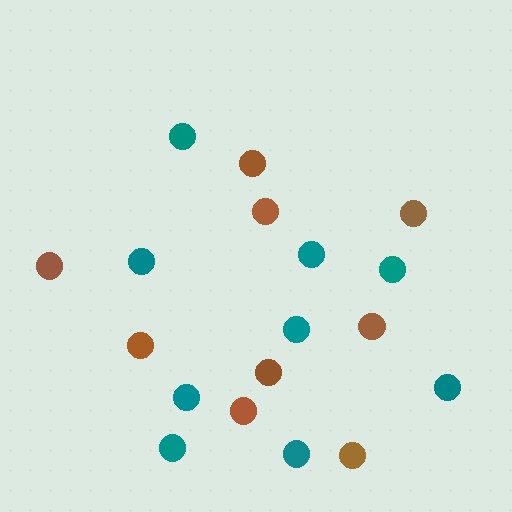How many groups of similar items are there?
There are 2 groups: one group of brown circles (9) and one group of teal circles (9).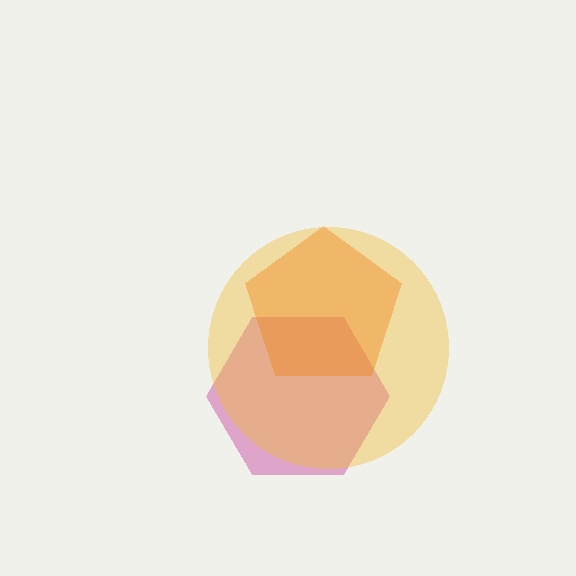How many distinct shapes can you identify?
There are 3 distinct shapes: a magenta hexagon, a yellow circle, an orange pentagon.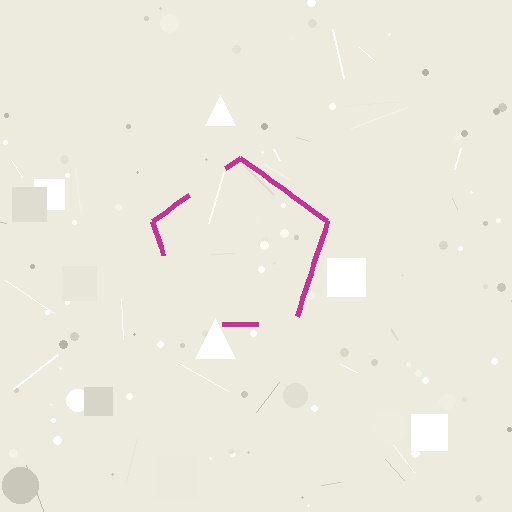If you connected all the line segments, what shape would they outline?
They would outline a pentagon.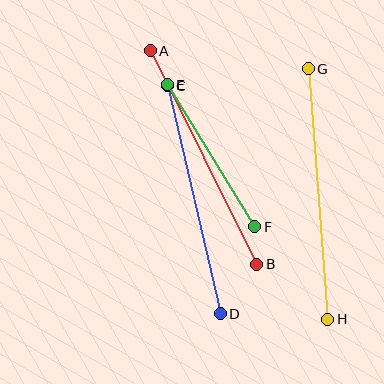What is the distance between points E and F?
The distance is approximately 167 pixels.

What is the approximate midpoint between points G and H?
The midpoint is at approximately (318, 194) pixels.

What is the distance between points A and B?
The distance is approximately 239 pixels.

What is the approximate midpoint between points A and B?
The midpoint is at approximately (204, 157) pixels.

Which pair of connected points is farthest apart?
Points G and H are farthest apart.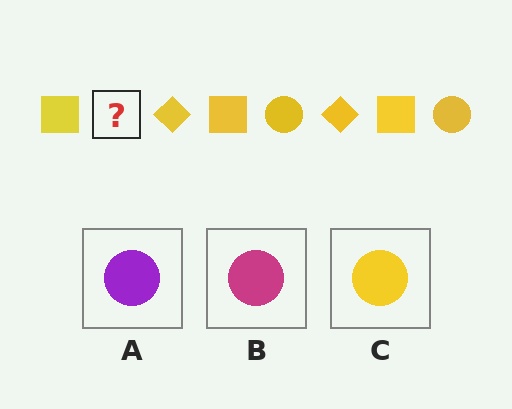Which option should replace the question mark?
Option C.